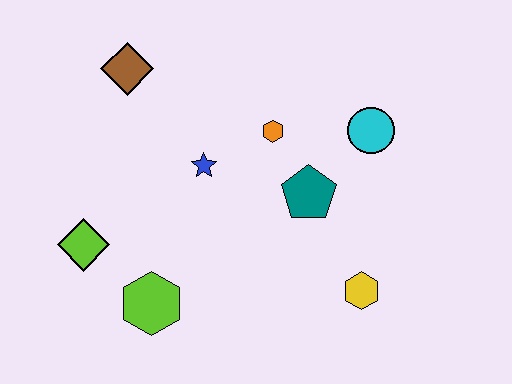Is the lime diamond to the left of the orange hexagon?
Yes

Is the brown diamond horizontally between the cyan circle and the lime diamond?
Yes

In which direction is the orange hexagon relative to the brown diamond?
The orange hexagon is to the right of the brown diamond.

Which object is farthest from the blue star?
The yellow hexagon is farthest from the blue star.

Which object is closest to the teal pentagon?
The orange hexagon is closest to the teal pentagon.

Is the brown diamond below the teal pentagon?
No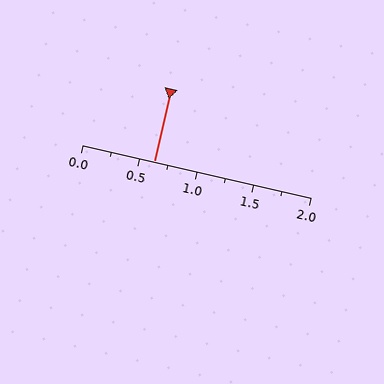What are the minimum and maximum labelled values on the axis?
The axis runs from 0.0 to 2.0.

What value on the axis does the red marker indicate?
The marker indicates approximately 0.62.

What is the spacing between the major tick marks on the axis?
The major ticks are spaced 0.5 apart.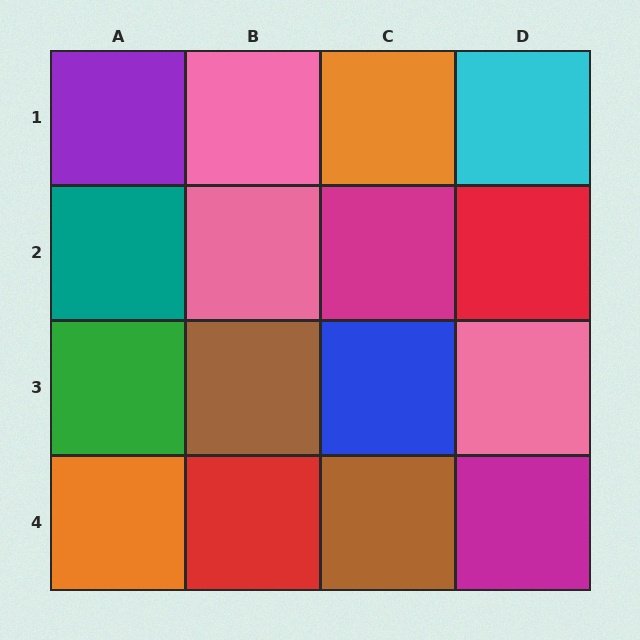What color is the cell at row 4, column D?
Magenta.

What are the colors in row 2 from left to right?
Teal, pink, magenta, red.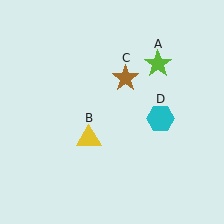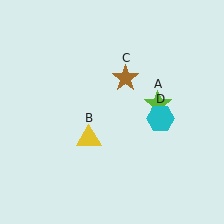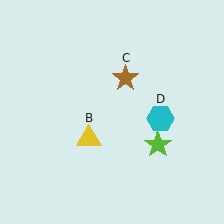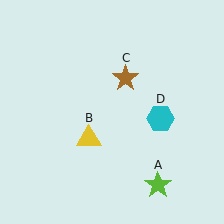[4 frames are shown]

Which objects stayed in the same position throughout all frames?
Yellow triangle (object B) and brown star (object C) and cyan hexagon (object D) remained stationary.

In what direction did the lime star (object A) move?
The lime star (object A) moved down.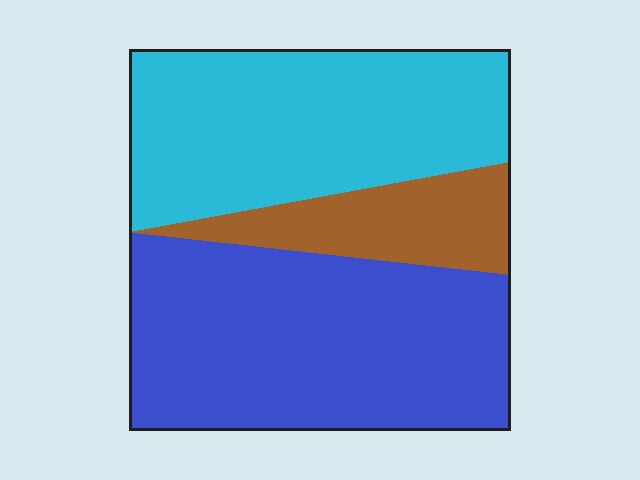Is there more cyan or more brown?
Cyan.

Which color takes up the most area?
Blue, at roughly 45%.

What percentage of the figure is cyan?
Cyan covers roughly 40% of the figure.